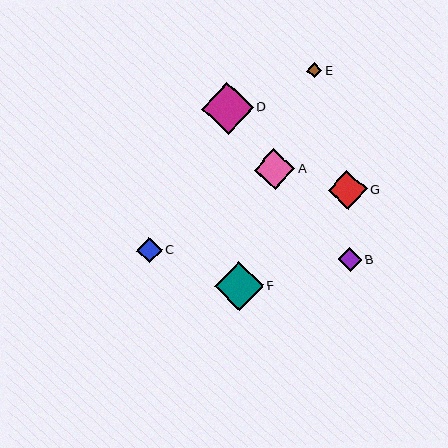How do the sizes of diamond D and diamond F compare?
Diamond D and diamond F are approximately the same size.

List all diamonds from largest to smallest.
From largest to smallest: D, F, A, G, C, B, E.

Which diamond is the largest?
Diamond D is the largest with a size of approximately 52 pixels.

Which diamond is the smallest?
Diamond E is the smallest with a size of approximately 15 pixels.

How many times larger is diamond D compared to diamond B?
Diamond D is approximately 2.2 times the size of diamond B.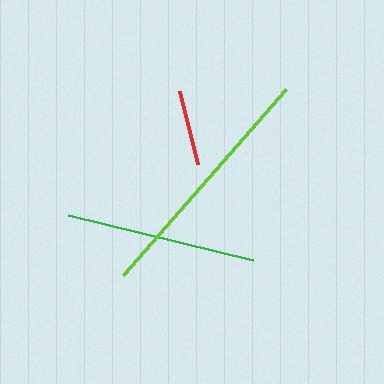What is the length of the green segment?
The green segment is approximately 191 pixels long.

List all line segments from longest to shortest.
From longest to shortest: lime, green, red.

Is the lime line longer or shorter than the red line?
The lime line is longer than the red line.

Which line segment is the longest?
The lime line is the longest at approximately 247 pixels.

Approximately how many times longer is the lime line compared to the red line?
The lime line is approximately 3.3 times the length of the red line.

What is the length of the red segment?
The red segment is approximately 75 pixels long.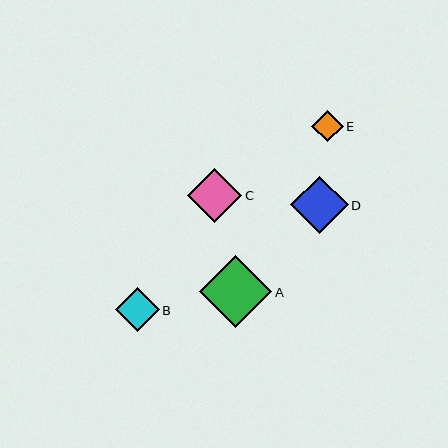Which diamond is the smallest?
Diamond E is the smallest with a size of approximately 32 pixels.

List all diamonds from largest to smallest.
From largest to smallest: A, D, C, B, E.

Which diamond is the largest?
Diamond A is the largest with a size of approximately 72 pixels.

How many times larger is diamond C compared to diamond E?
Diamond C is approximately 1.7 times the size of diamond E.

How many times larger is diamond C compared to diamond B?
Diamond C is approximately 1.2 times the size of diamond B.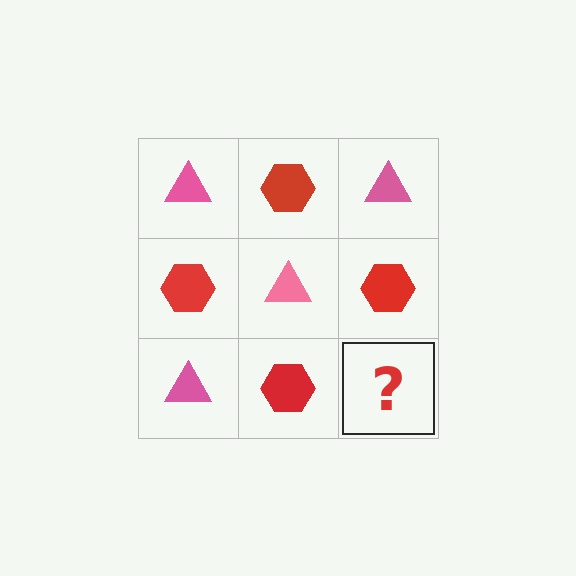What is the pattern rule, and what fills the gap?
The rule is that it alternates pink triangle and red hexagon in a checkerboard pattern. The gap should be filled with a pink triangle.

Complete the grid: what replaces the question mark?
The question mark should be replaced with a pink triangle.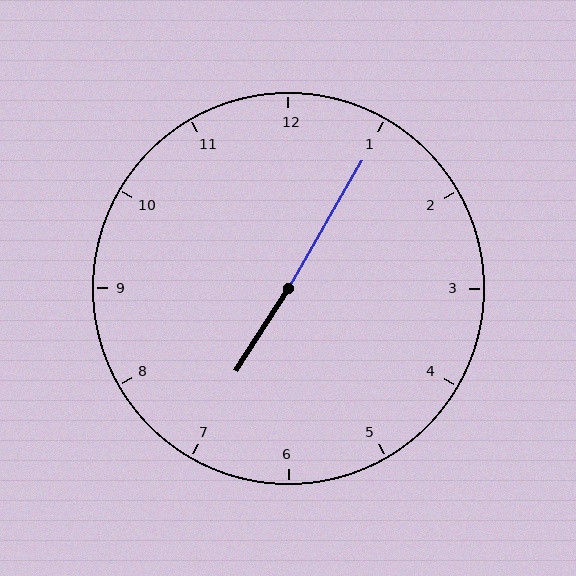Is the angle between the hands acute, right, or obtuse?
It is obtuse.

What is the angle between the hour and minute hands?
Approximately 178 degrees.